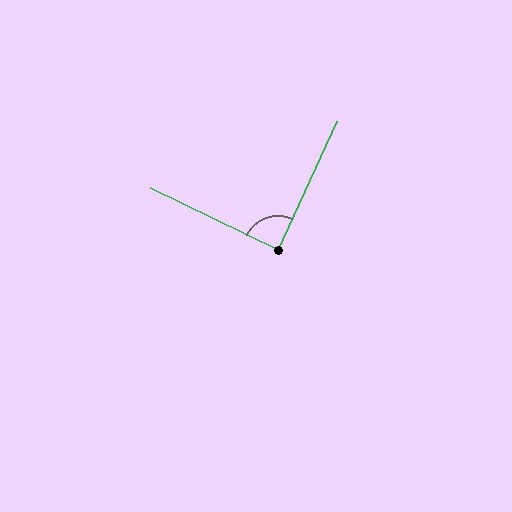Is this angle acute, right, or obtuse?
It is approximately a right angle.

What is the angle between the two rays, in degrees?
Approximately 89 degrees.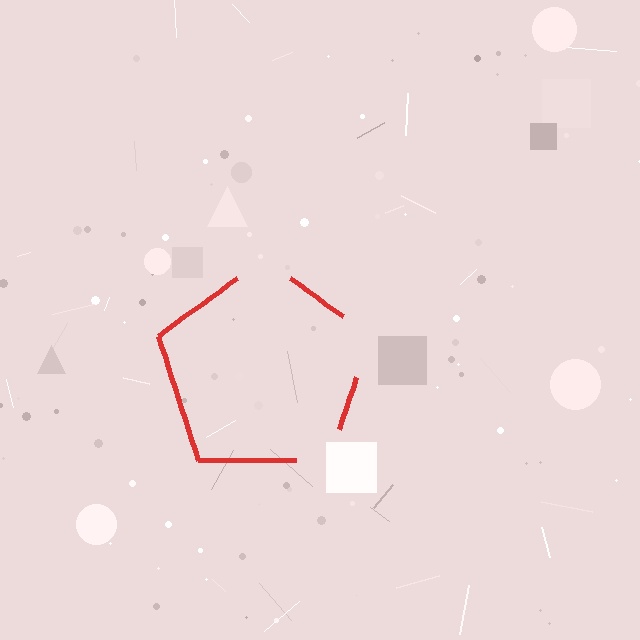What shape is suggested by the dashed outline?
The dashed outline suggests a pentagon.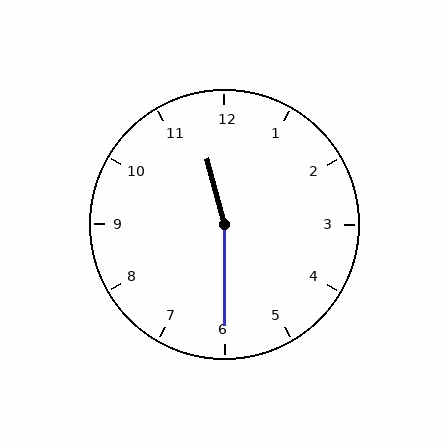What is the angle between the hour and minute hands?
Approximately 165 degrees.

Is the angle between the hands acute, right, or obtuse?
It is obtuse.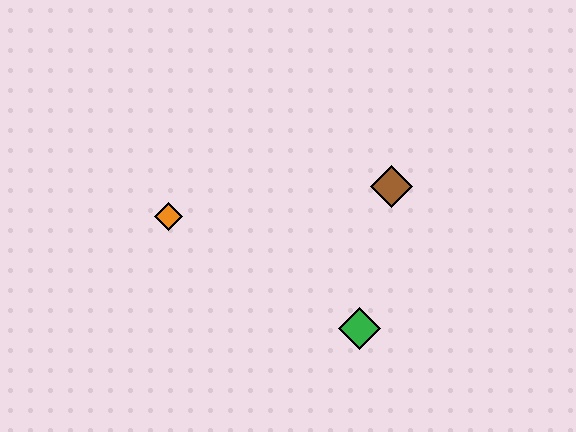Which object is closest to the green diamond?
The brown diamond is closest to the green diamond.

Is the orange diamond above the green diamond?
Yes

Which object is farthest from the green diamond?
The orange diamond is farthest from the green diamond.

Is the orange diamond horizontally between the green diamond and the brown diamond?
No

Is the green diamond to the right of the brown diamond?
No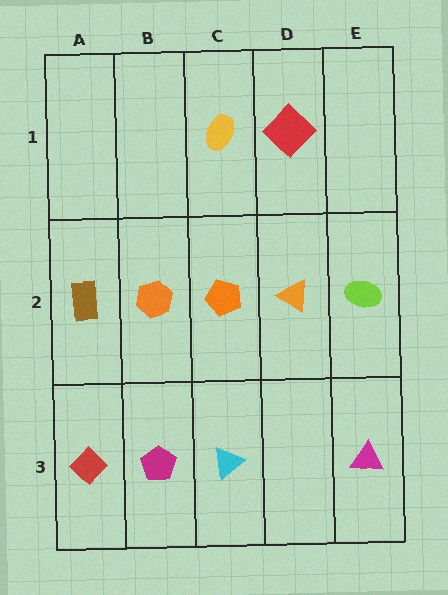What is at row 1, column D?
A red diamond.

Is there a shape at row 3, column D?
No, that cell is empty.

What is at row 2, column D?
An orange triangle.